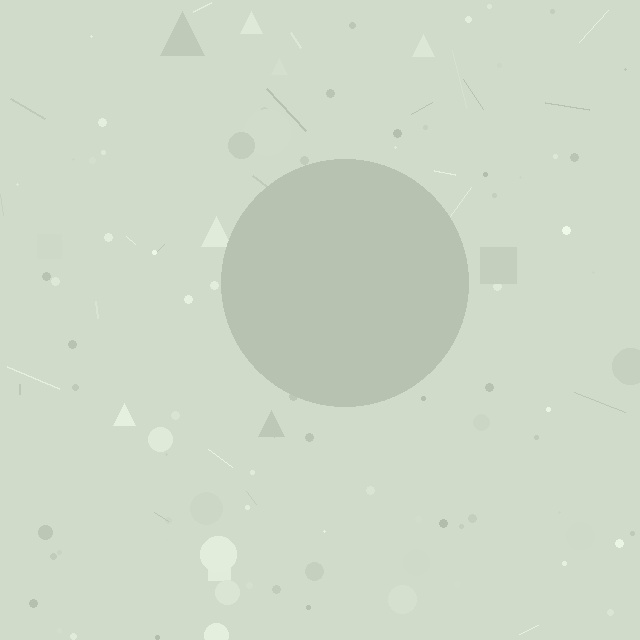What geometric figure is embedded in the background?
A circle is embedded in the background.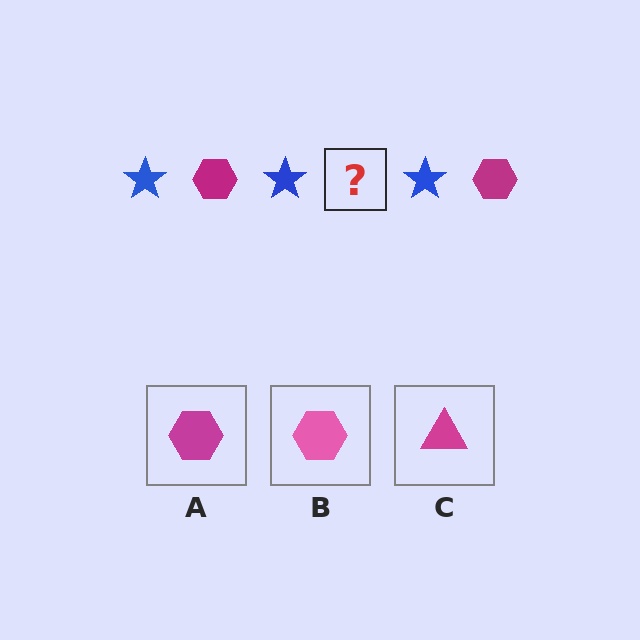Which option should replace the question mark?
Option A.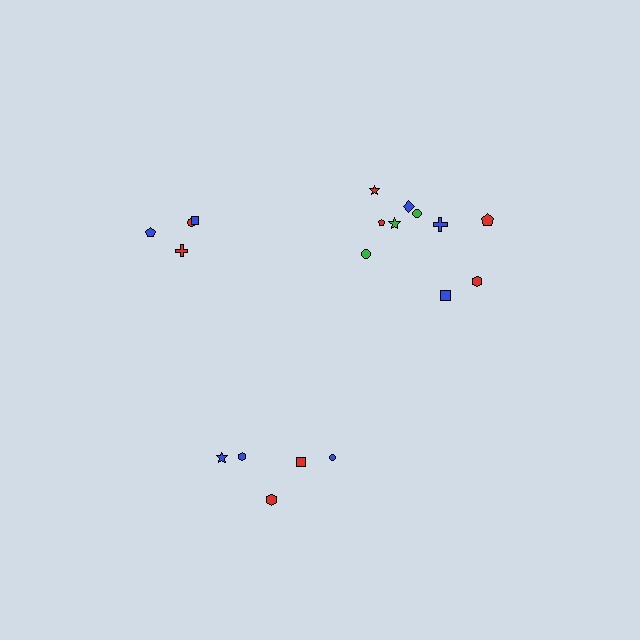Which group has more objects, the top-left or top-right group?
The top-right group.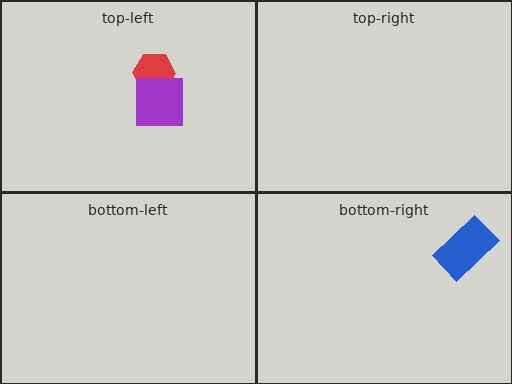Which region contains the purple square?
The top-left region.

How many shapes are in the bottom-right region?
1.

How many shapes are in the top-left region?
2.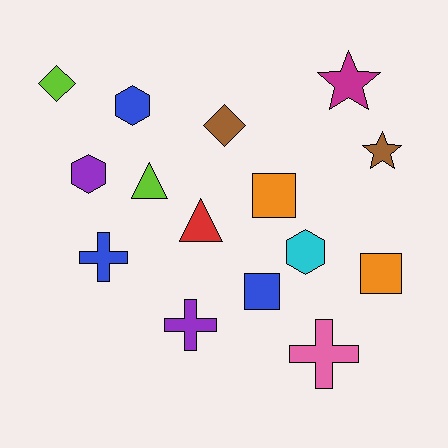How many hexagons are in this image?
There are 3 hexagons.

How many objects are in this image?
There are 15 objects.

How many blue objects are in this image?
There are 3 blue objects.